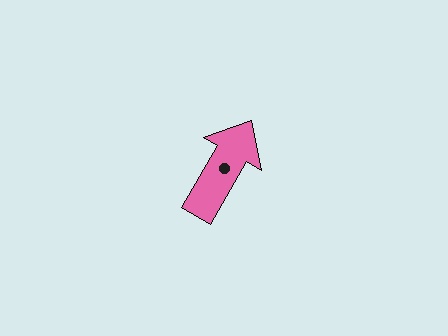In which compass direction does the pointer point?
Northeast.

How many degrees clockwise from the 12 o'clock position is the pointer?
Approximately 30 degrees.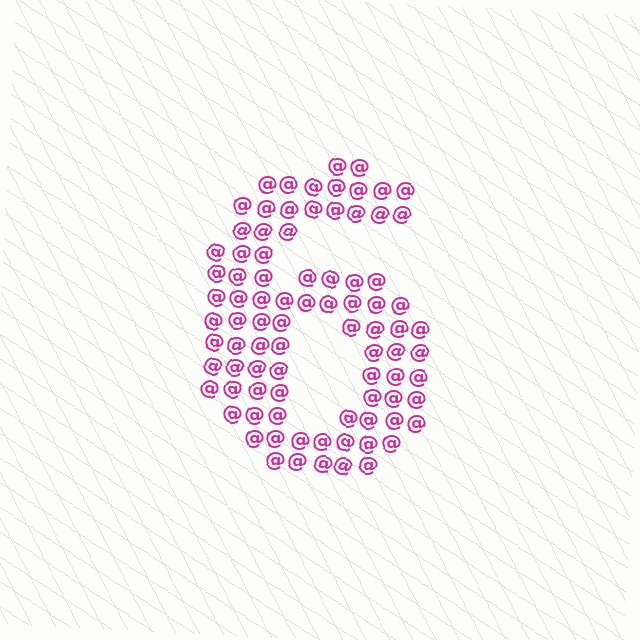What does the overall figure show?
The overall figure shows the digit 6.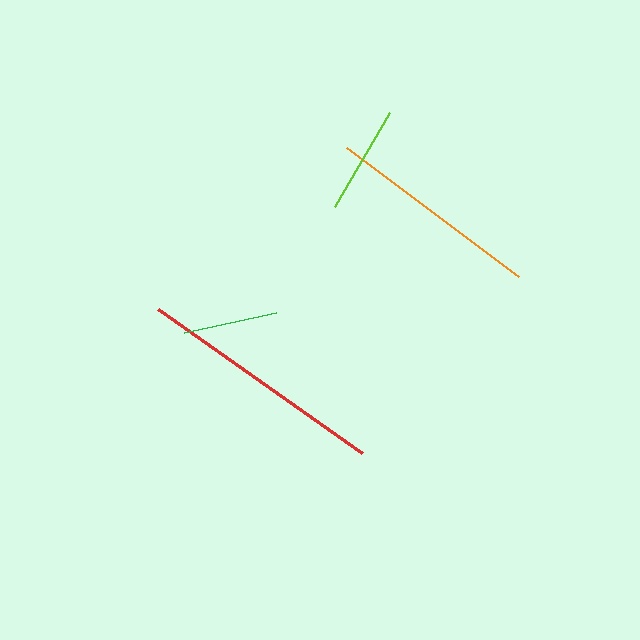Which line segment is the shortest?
The green line is the shortest at approximately 94 pixels.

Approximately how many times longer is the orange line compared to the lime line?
The orange line is approximately 2.0 times the length of the lime line.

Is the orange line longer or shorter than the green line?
The orange line is longer than the green line.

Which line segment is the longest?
The red line is the longest at approximately 250 pixels.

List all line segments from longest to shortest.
From longest to shortest: red, orange, lime, green.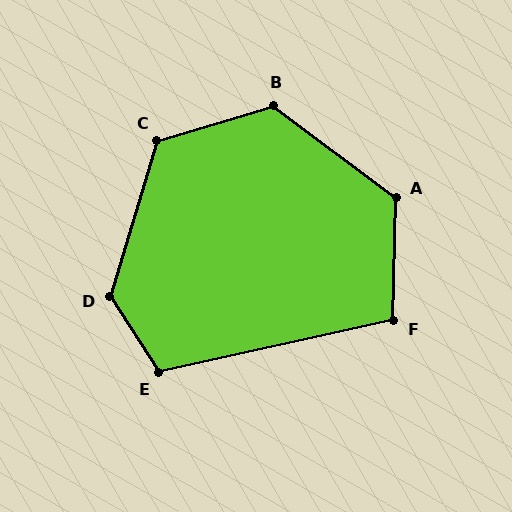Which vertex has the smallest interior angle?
F, at approximately 104 degrees.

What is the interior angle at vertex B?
Approximately 126 degrees (obtuse).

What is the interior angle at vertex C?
Approximately 124 degrees (obtuse).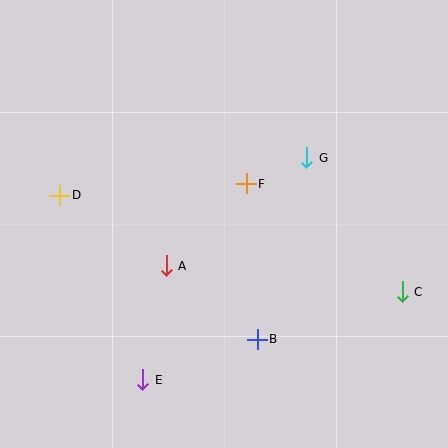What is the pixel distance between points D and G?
The distance between D and G is 250 pixels.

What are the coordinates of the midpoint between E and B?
The midpoint between E and B is at (200, 360).